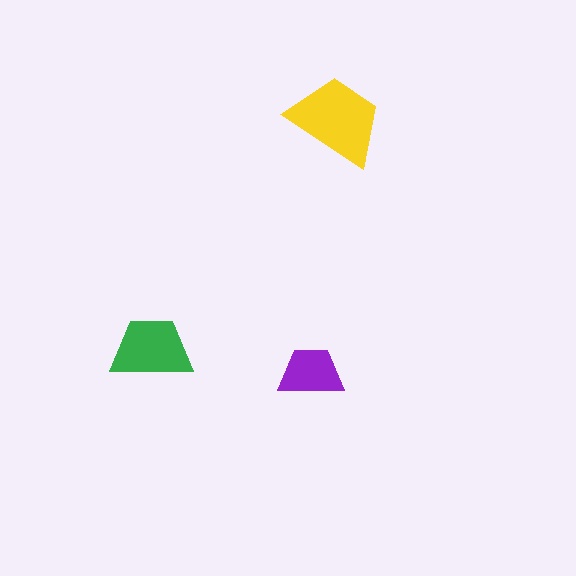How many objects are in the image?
There are 3 objects in the image.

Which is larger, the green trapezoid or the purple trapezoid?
The green one.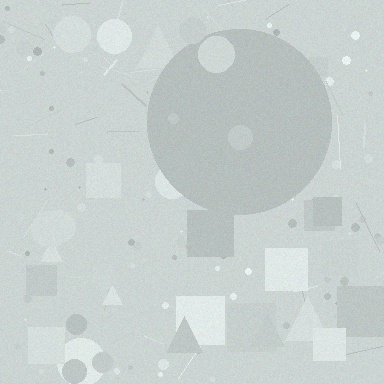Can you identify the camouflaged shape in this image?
The camouflaged shape is a circle.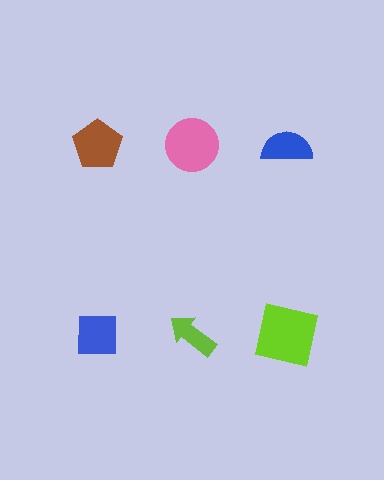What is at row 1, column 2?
A pink circle.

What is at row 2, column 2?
A lime arrow.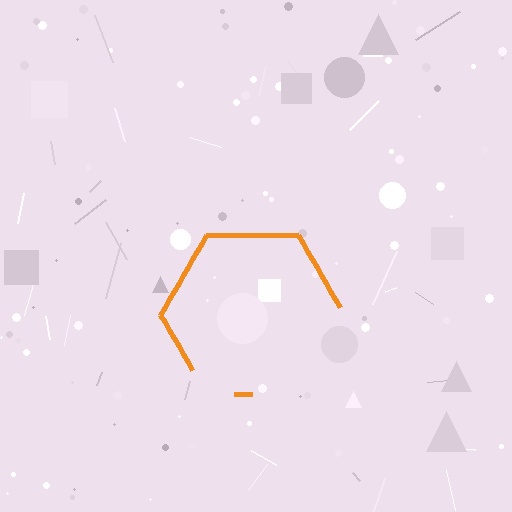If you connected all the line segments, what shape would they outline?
They would outline a hexagon.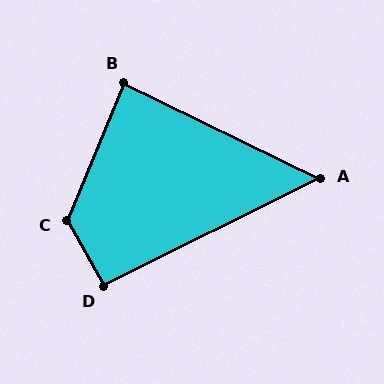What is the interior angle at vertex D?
Approximately 94 degrees (approximately right).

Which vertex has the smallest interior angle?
A, at approximately 52 degrees.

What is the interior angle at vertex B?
Approximately 86 degrees (approximately right).